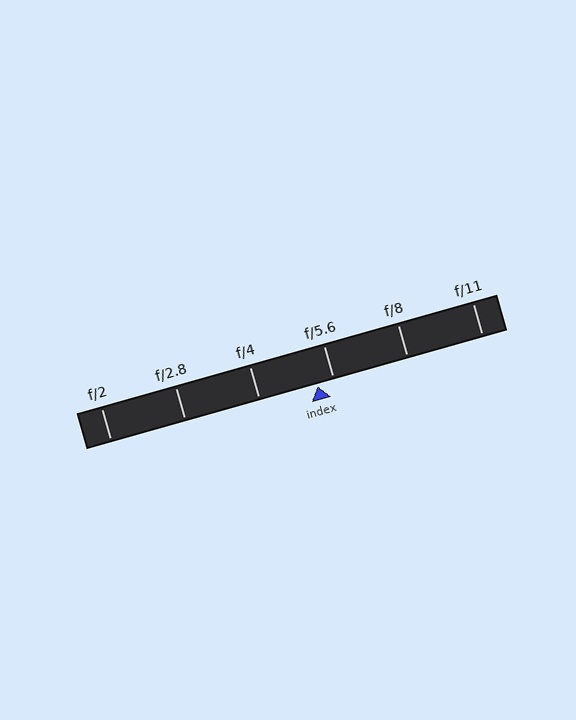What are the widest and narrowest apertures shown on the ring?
The widest aperture shown is f/2 and the narrowest is f/11.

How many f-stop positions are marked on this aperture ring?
There are 6 f-stop positions marked.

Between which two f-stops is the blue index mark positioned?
The index mark is between f/4 and f/5.6.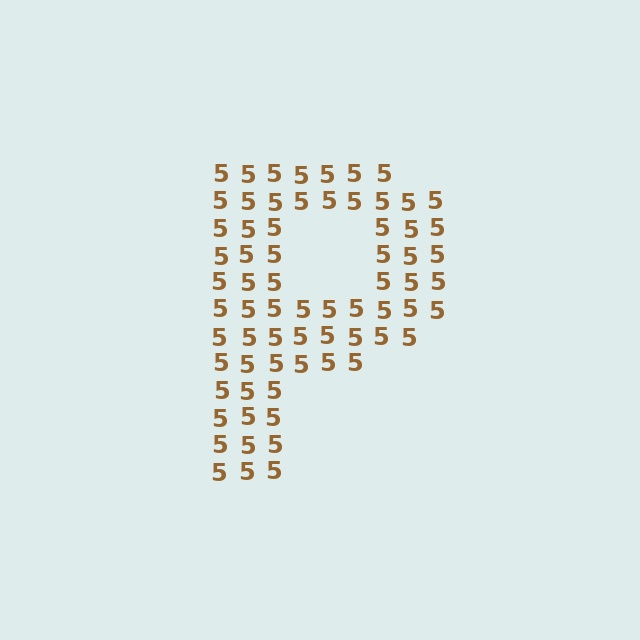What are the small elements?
The small elements are digit 5's.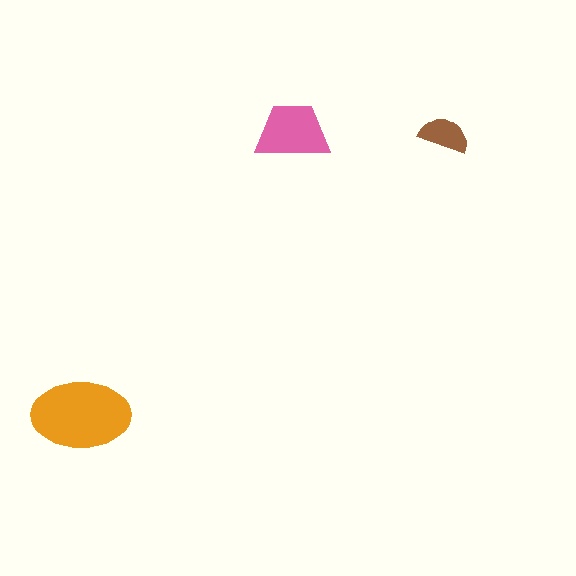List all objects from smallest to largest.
The brown semicircle, the pink trapezoid, the orange ellipse.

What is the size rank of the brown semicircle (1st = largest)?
3rd.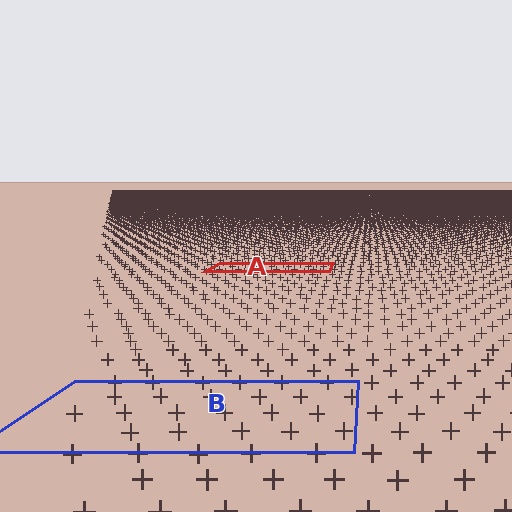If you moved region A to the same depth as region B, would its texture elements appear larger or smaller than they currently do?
They would appear larger. At a closer depth, the same texture elements are projected at a bigger on-screen size.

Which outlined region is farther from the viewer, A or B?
Region A is farther from the viewer — the texture elements inside it appear smaller and more densely packed.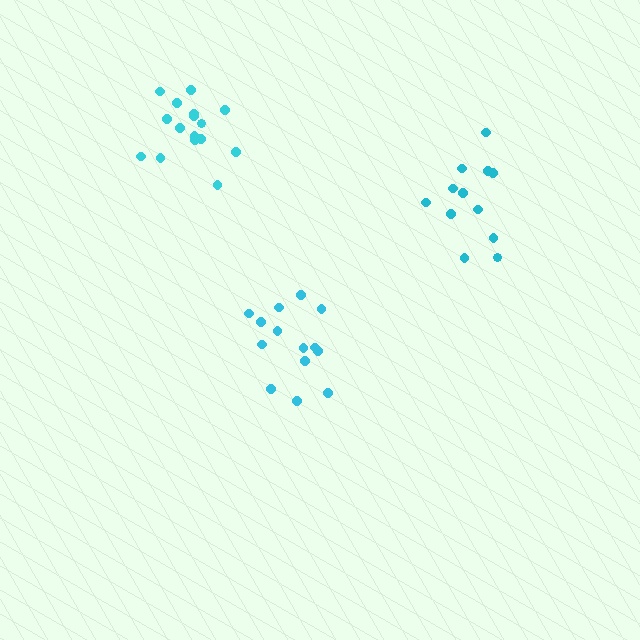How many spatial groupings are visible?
There are 3 spatial groupings.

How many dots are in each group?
Group 1: 14 dots, Group 2: 12 dots, Group 3: 16 dots (42 total).